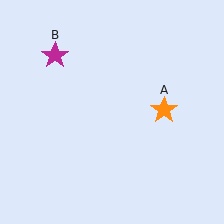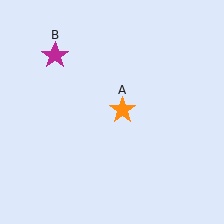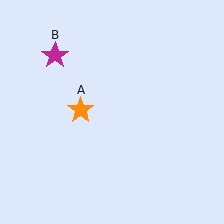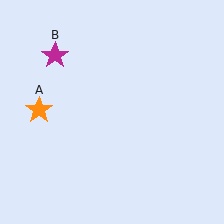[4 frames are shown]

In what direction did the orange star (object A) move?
The orange star (object A) moved left.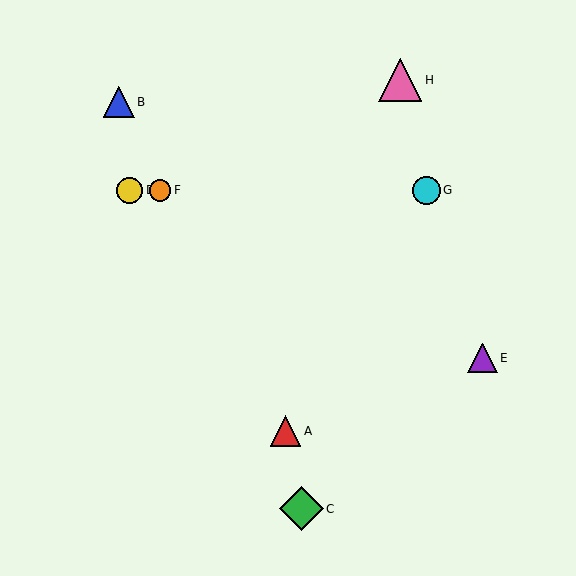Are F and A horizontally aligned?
No, F is at y≈190 and A is at y≈431.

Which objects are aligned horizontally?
Objects D, F, G are aligned horizontally.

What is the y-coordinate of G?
Object G is at y≈190.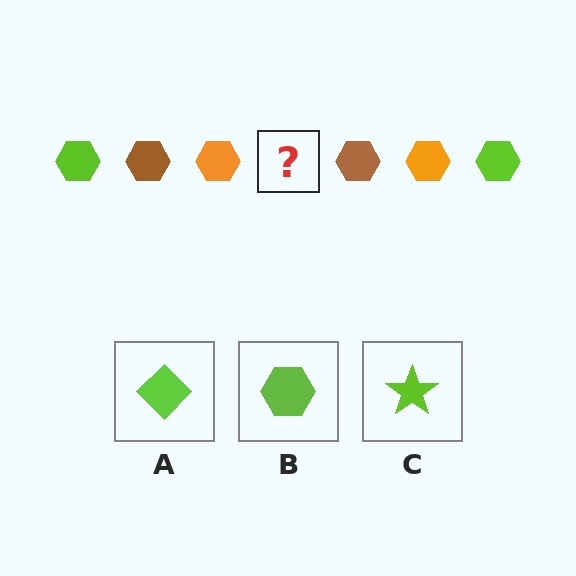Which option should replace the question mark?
Option B.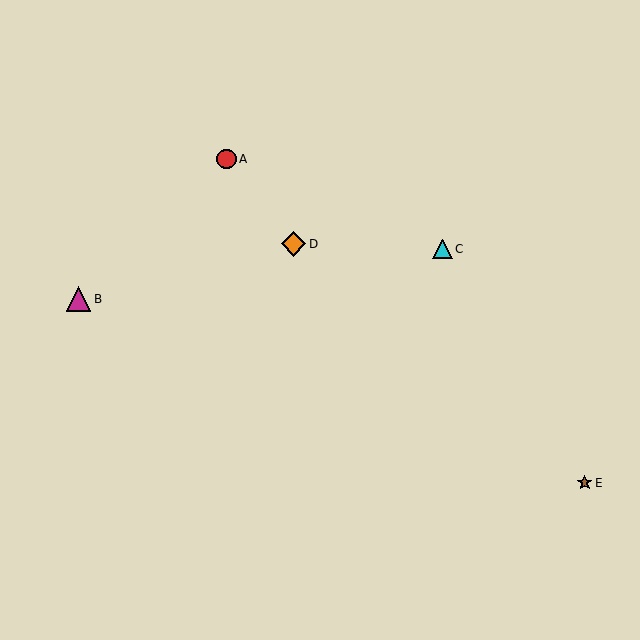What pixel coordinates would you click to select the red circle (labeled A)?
Click at (227, 159) to select the red circle A.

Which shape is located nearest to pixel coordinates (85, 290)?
The magenta triangle (labeled B) at (78, 299) is nearest to that location.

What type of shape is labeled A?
Shape A is a red circle.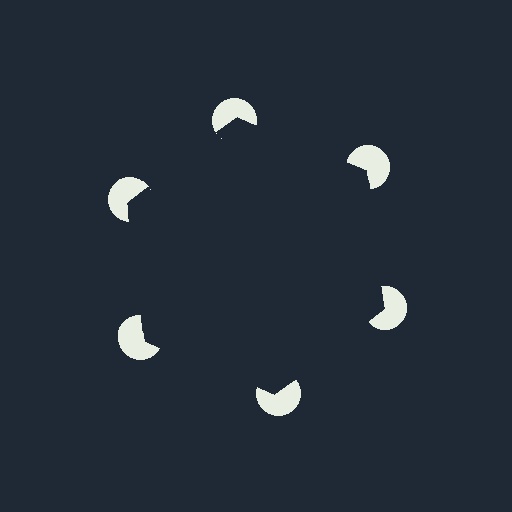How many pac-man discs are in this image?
There are 6 — one at each vertex of the illusory hexagon.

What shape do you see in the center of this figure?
An illusory hexagon — its edges are inferred from the aligned wedge cuts in the pac-man discs, not physically drawn.